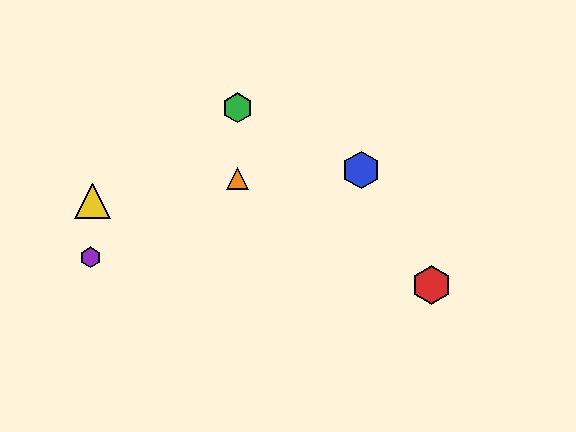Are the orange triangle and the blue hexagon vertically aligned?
No, the orange triangle is at x≈238 and the blue hexagon is at x≈361.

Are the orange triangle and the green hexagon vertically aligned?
Yes, both are at x≈238.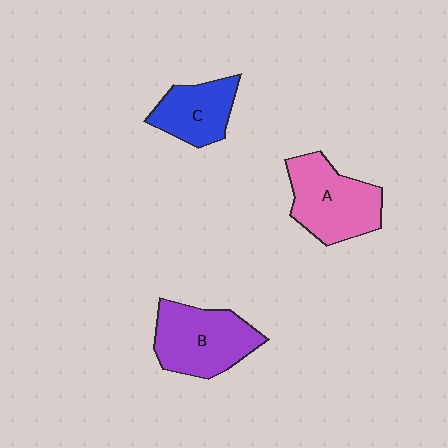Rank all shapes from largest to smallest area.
From largest to smallest: B (purple), A (pink), C (blue).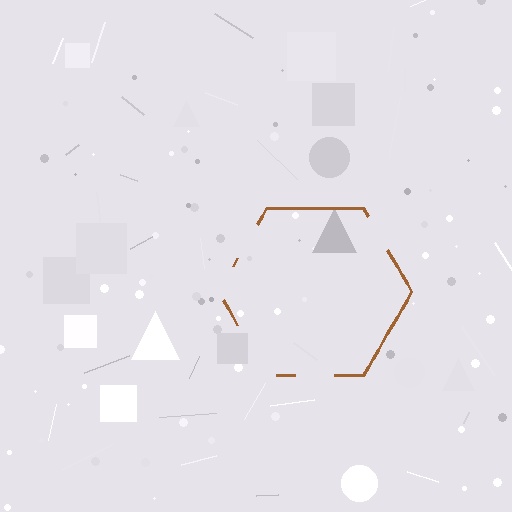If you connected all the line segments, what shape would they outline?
They would outline a hexagon.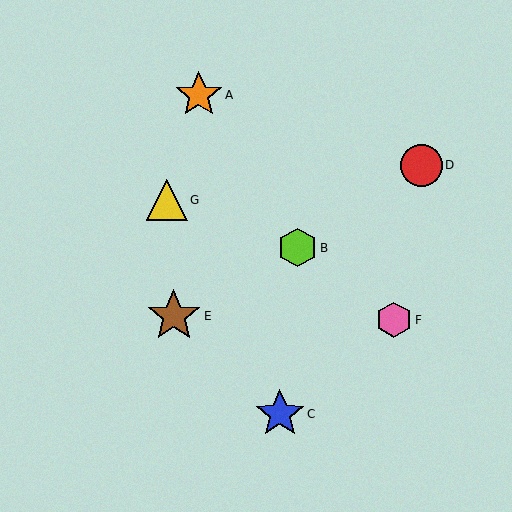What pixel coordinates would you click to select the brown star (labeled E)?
Click at (174, 316) to select the brown star E.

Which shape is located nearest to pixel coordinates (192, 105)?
The orange star (labeled A) at (199, 95) is nearest to that location.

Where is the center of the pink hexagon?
The center of the pink hexagon is at (394, 320).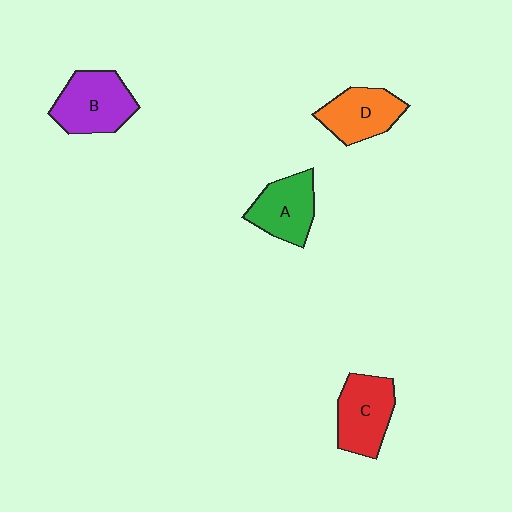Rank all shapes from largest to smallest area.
From largest to smallest: B (purple), C (red), D (orange), A (green).